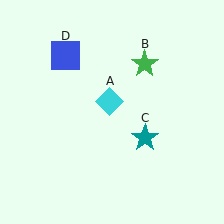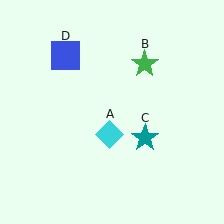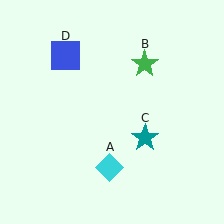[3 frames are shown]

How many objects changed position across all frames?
1 object changed position: cyan diamond (object A).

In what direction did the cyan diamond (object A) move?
The cyan diamond (object A) moved down.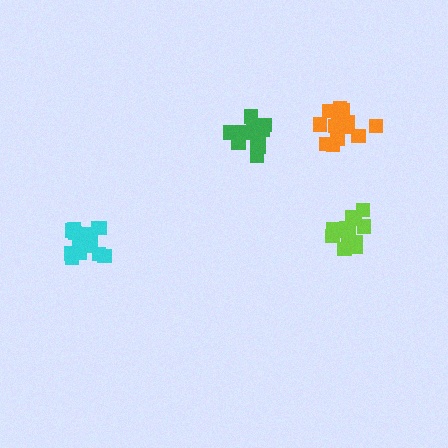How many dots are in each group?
Group 1: 13 dots, Group 2: 16 dots, Group 3: 15 dots, Group 4: 15 dots (59 total).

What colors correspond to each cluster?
The clusters are colored: lime, cyan, orange, green.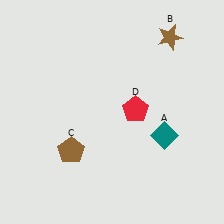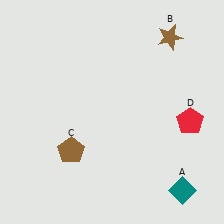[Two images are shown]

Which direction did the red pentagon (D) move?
The red pentagon (D) moved right.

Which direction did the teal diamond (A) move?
The teal diamond (A) moved down.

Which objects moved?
The objects that moved are: the teal diamond (A), the red pentagon (D).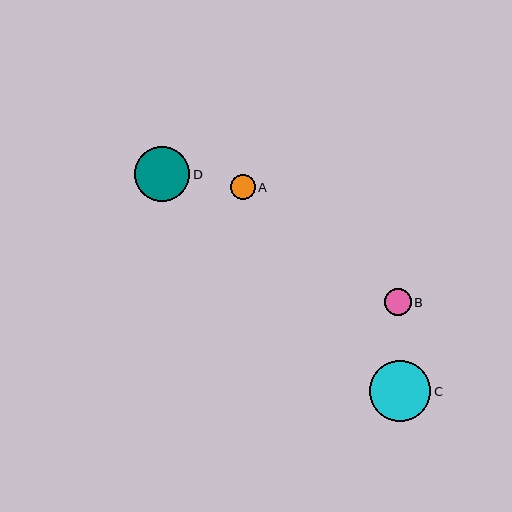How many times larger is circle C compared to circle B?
Circle C is approximately 2.3 times the size of circle B.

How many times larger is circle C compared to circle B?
Circle C is approximately 2.3 times the size of circle B.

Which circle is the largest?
Circle C is the largest with a size of approximately 62 pixels.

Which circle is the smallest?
Circle A is the smallest with a size of approximately 25 pixels.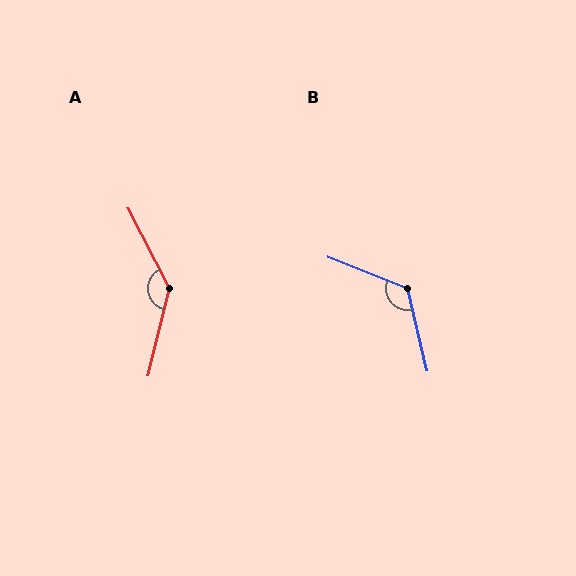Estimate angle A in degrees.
Approximately 139 degrees.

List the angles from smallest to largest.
B (125°), A (139°).